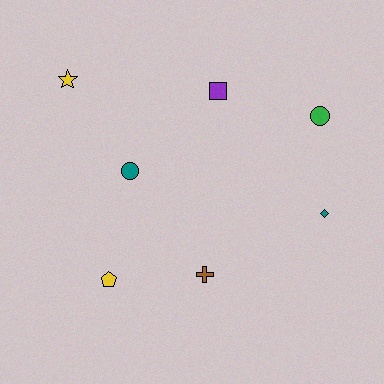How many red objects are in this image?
There are no red objects.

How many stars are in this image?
There is 1 star.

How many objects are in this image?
There are 7 objects.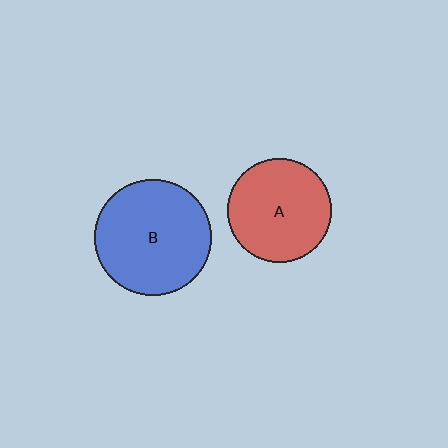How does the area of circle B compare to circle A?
Approximately 1.3 times.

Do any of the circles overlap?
No, none of the circles overlap.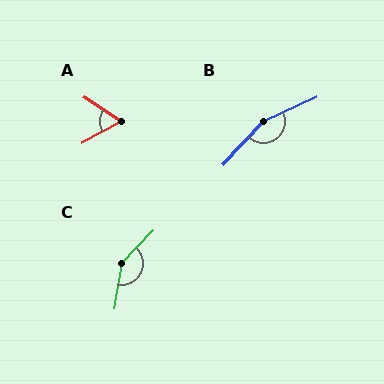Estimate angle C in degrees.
Approximately 145 degrees.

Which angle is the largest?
B, at approximately 158 degrees.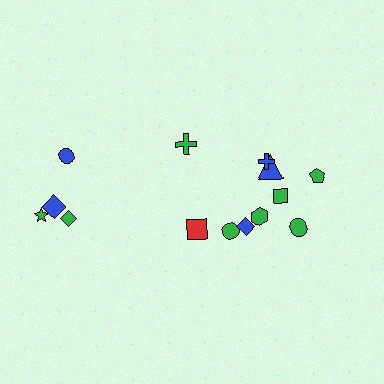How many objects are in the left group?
There are 6 objects.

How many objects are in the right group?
There are 8 objects.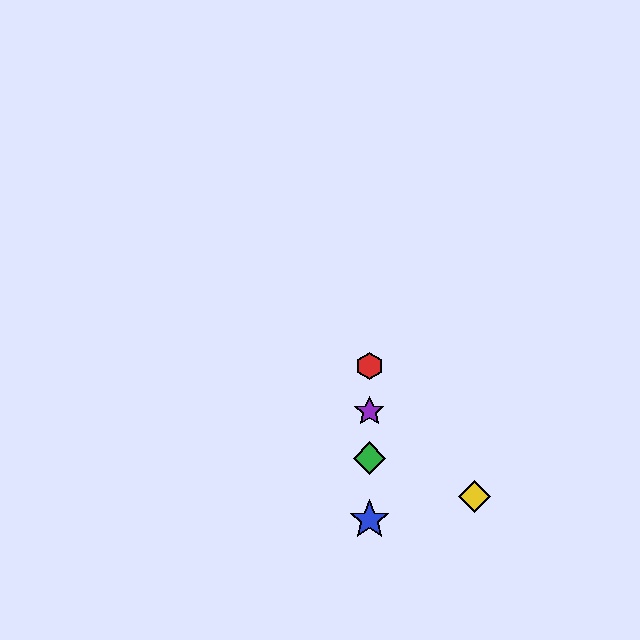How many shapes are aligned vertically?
4 shapes (the red hexagon, the blue star, the green diamond, the purple star) are aligned vertically.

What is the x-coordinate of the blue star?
The blue star is at x≈369.